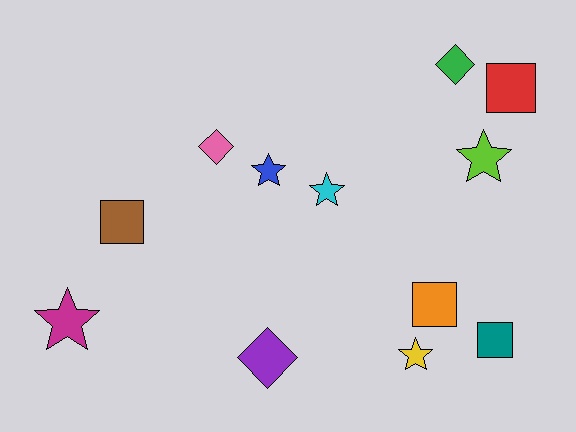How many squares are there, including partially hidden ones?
There are 4 squares.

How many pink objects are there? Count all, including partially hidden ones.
There is 1 pink object.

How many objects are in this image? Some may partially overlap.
There are 12 objects.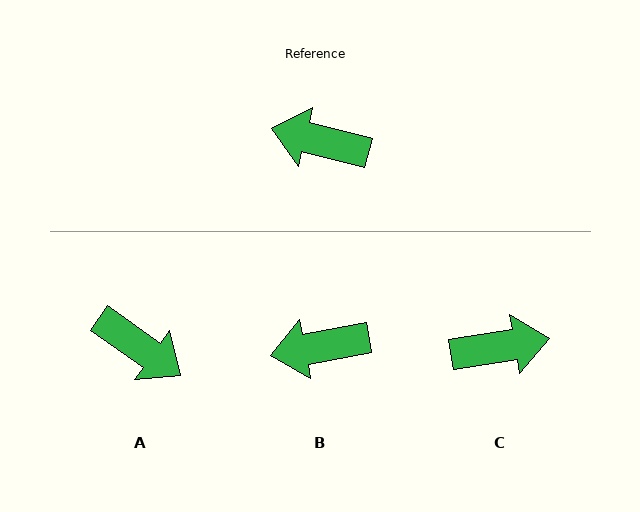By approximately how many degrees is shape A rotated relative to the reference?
Approximately 159 degrees counter-clockwise.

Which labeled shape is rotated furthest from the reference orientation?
A, about 159 degrees away.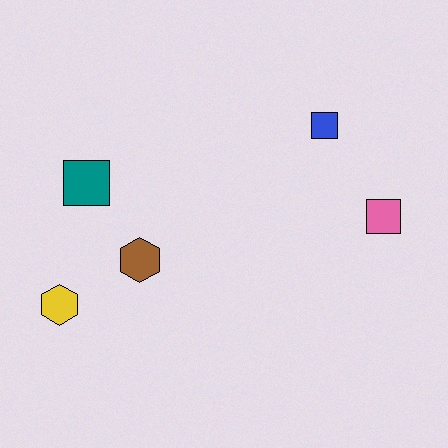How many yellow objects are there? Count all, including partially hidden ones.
There is 1 yellow object.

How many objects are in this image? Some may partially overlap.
There are 5 objects.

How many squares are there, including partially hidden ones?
There are 3 squares.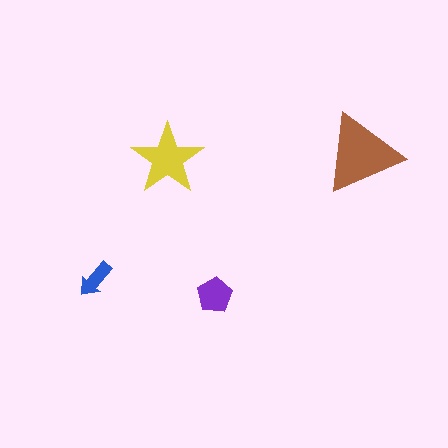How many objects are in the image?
There are 4 objects in the image.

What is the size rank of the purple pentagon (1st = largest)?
3rd.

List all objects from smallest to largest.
The blue arrow, the purple pentagon, the yellow star, the brown triangle.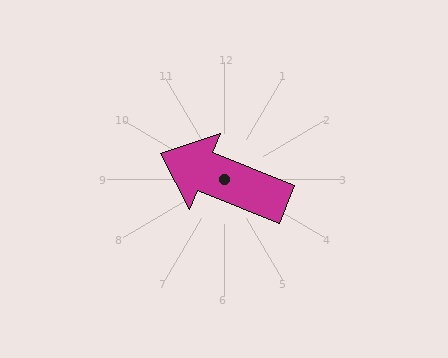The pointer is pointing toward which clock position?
Roughly 10 o'clock.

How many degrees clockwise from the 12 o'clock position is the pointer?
Approximately 292 degrees.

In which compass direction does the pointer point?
West.